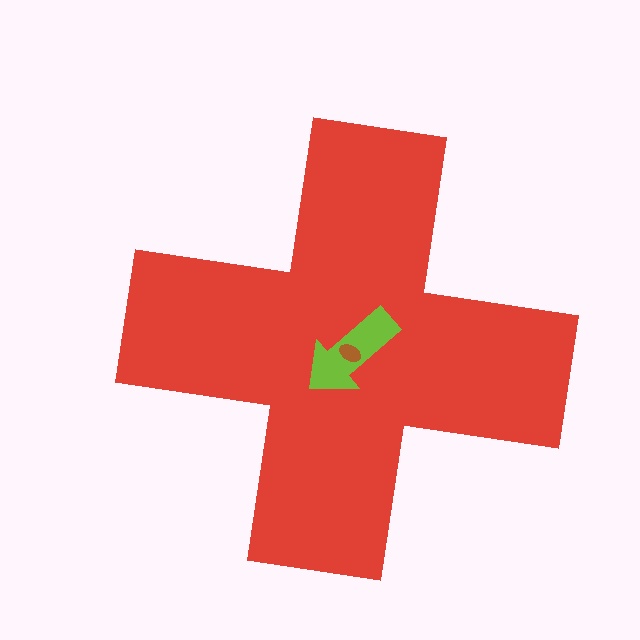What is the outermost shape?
The red cross.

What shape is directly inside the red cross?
The lime arrow.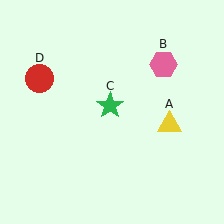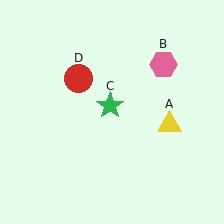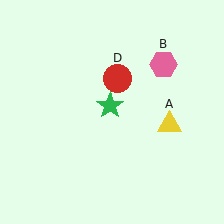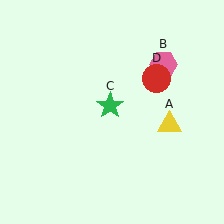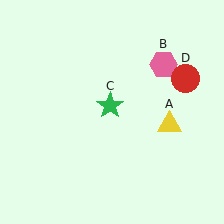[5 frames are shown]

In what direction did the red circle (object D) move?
The red circle (object D) moved right.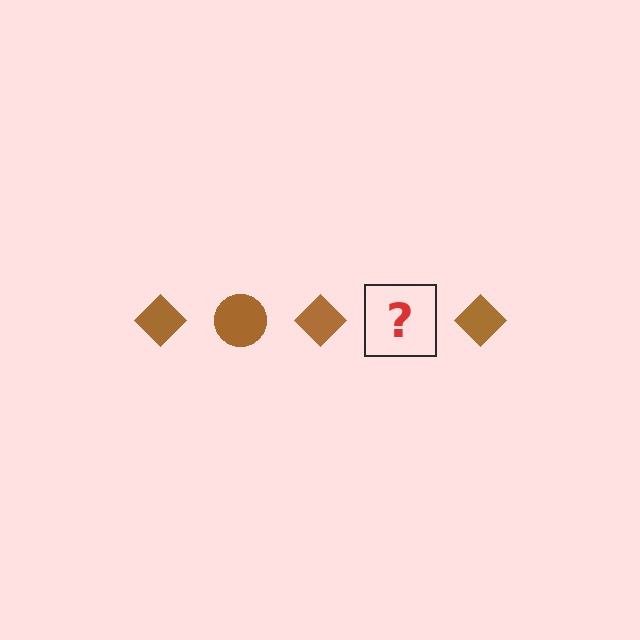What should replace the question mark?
The question mark should be replaced with a brown circle.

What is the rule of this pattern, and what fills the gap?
The rule is that the pattern cycles through diamond, circle shapes in brown. The gap should be filled with a brown circle.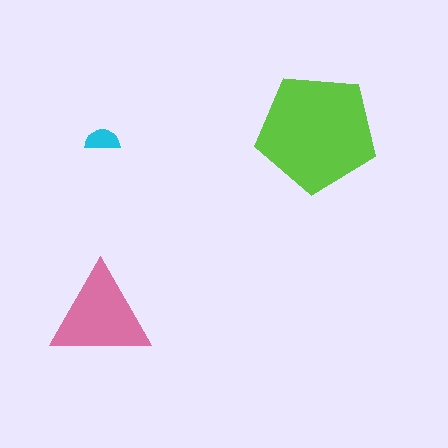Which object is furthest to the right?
The lime pentagon is rightmost.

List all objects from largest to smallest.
The lime pentagon, the pink triangle, the cyan semicircle.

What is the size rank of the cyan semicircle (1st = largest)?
3rd.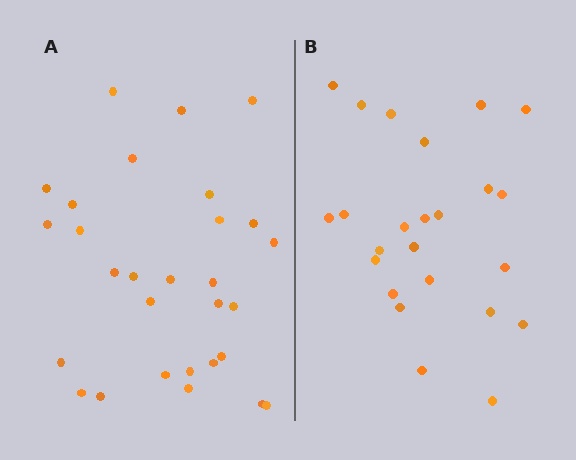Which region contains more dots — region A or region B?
Region A (the left region) has more dots.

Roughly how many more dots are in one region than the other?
Region A has about 5 more dots than region B.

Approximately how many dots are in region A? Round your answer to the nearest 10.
About 30 dots. (The exact count is 29, which rounds to 30.)